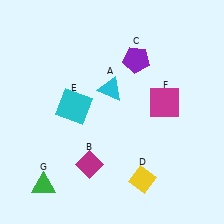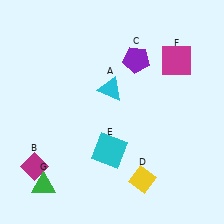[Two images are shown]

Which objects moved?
The objects that moved are: the magenta diamond (B), the cyan square (E), the magenta square (F).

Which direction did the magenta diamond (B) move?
The magenta diamond (B) moved left.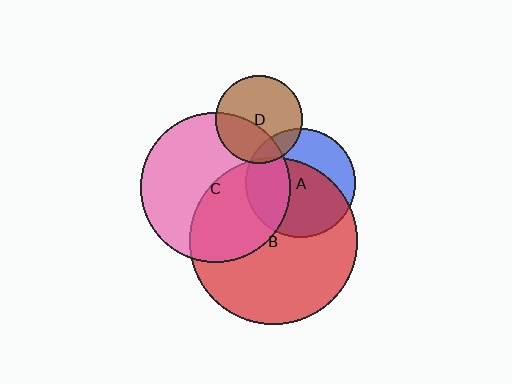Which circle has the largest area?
Circle B (red).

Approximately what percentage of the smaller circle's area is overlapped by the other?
Approximately 5%.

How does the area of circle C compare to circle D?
Approximately 2.9 times.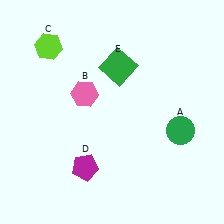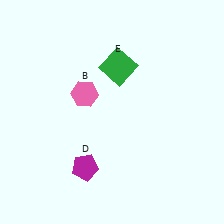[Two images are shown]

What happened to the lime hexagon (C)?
The lime hexagon (C) was removed in Image 2. It was in the top-left area of Image 1.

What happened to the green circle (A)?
The green circle (A) was removed in Image 2. It was in the bottom-right area of Image 1.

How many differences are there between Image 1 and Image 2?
There are 2 differences between the two images.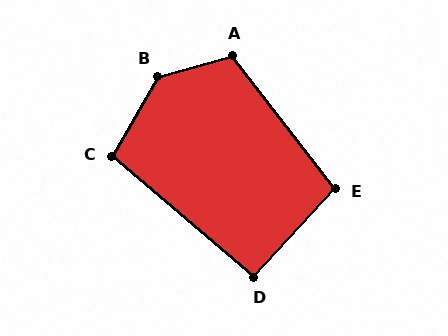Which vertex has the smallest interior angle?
D, at approximately 92 degrees.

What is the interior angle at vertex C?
Approximately 101 degrees (obtuse).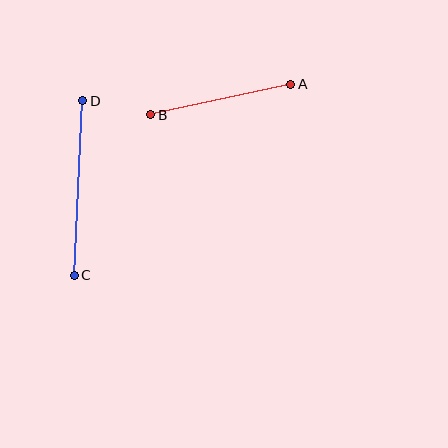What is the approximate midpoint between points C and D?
The midpoint is at approximately (78, 188) pixels.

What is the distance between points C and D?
The distance is approximately 175 pixels.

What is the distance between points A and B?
The distance is approximately 144 pixels.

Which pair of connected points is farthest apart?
Points C and D are farthest apart.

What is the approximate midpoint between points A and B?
The midpoint is at approximately (221, 99) pixels.